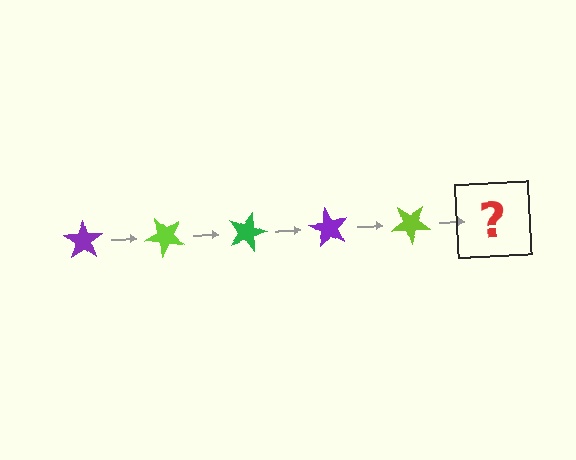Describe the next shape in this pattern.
It should be a green star, rotated 225 degrees from the start.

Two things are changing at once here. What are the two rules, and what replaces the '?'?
The two rules are that it rotates 45 degrees each step and the color cycles through purple, lime, and green. The '?' should be a green star, rotated 225 degrees from the start.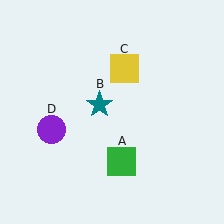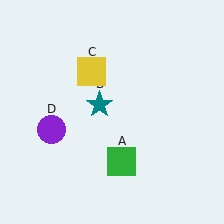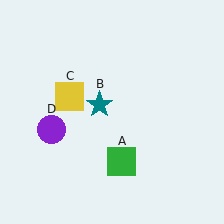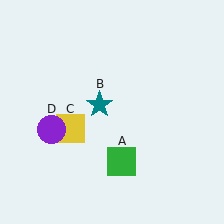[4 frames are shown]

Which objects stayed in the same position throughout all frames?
Green square (object A) and teal star (object B) and purple circle (object D) remained stationary.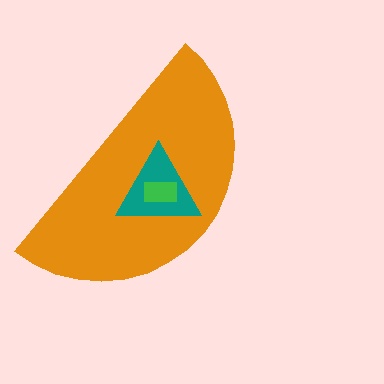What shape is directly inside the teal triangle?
The green rectangle.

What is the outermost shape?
The orange semicircle.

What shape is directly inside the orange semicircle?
The teal triangle.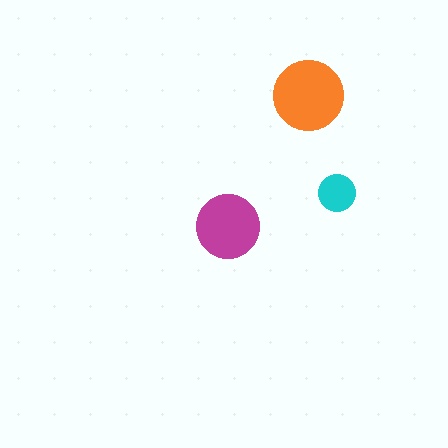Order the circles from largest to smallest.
the orange one, the magenta one, the cyan one.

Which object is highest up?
The orange circle is topmost.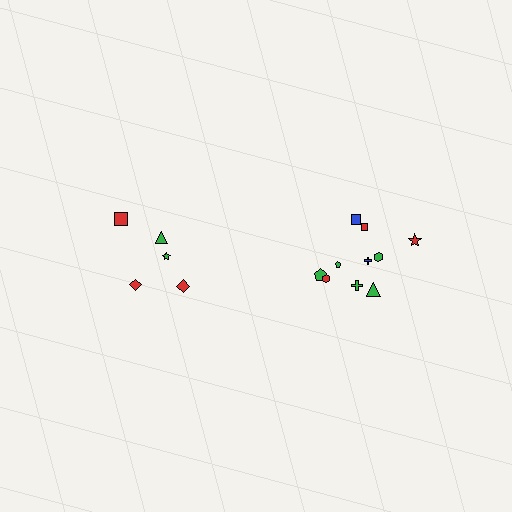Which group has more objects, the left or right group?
The right group.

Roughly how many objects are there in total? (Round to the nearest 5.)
Roughly 15 objects in total.